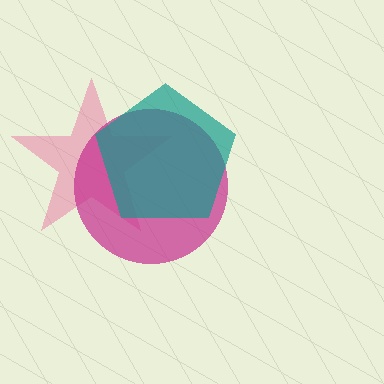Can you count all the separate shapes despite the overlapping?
Yes, there are 3 separate shapes.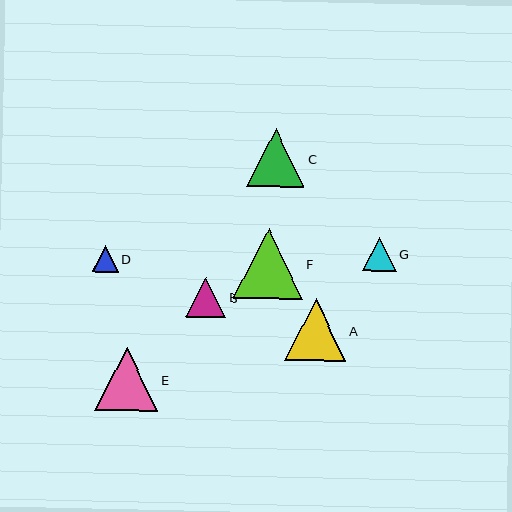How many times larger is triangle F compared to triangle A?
Triangle F is approximately 1.1 times the size of triangle A.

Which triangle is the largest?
Triangle F is the largest with a size of approximately 70 pixels.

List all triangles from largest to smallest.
From largest to smallest: F, E, A, C, B, G, D.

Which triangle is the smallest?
Triangle D is the smallest with a size of approximately 26 pixels.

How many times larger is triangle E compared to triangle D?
Triangle E is approximately 2.4 times the size of triangle D.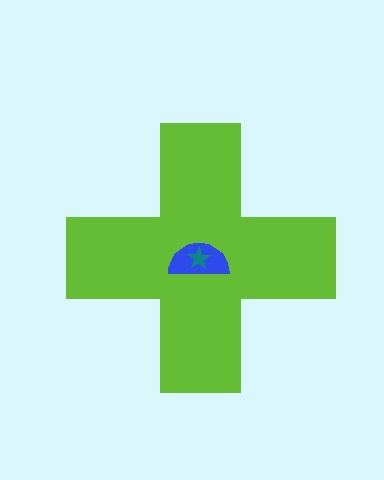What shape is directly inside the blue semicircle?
The teal star.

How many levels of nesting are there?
3.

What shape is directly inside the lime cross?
The blue semicircle.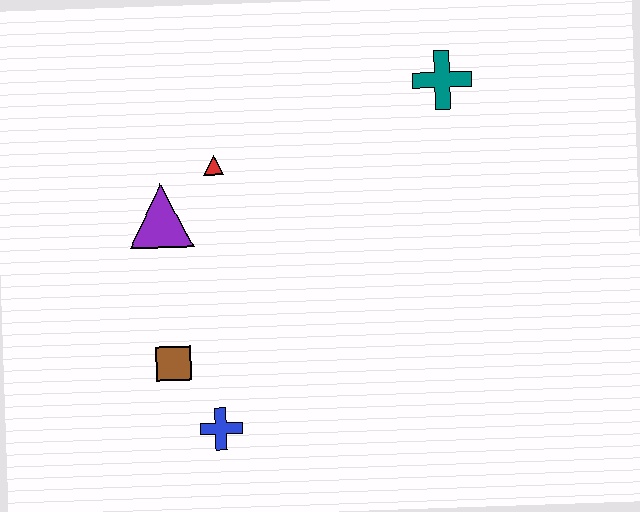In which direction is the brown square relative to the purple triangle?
The brown square is below the purple triangle.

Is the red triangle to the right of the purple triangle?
Yes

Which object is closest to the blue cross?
The brown square is closest to the blue cross.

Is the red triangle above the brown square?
Yes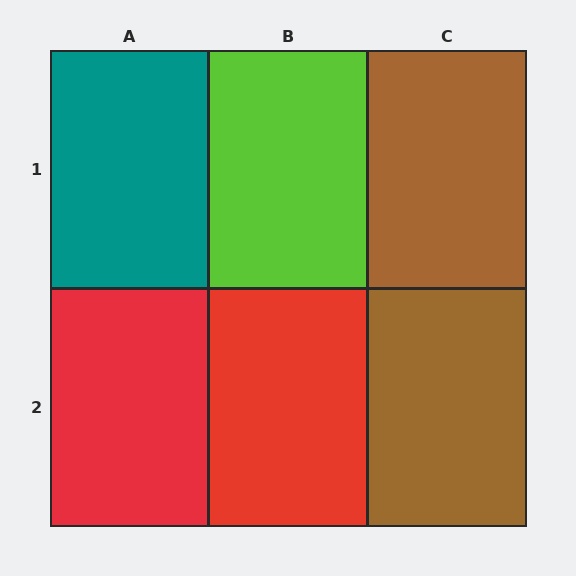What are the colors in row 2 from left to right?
Red, red, brown.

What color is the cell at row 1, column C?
Brown.